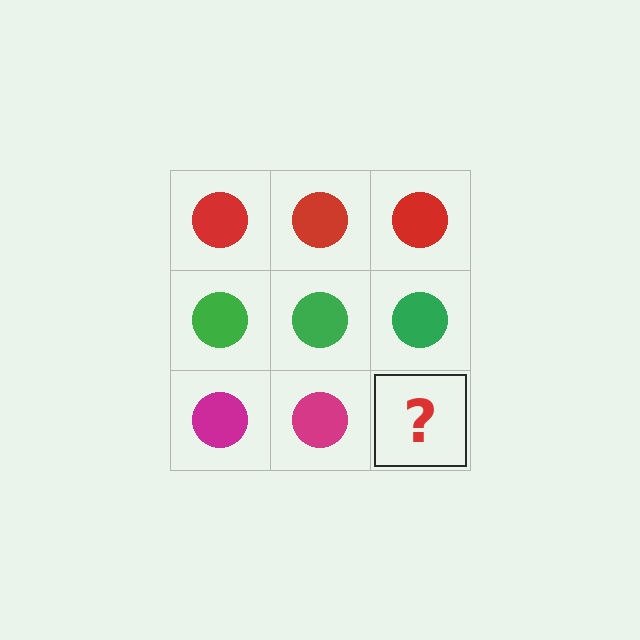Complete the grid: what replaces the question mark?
The question mark should be replaced with a magenta circle.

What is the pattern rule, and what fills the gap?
The rule is that each row has a consistent color. The gap should be filled with a magenta circle.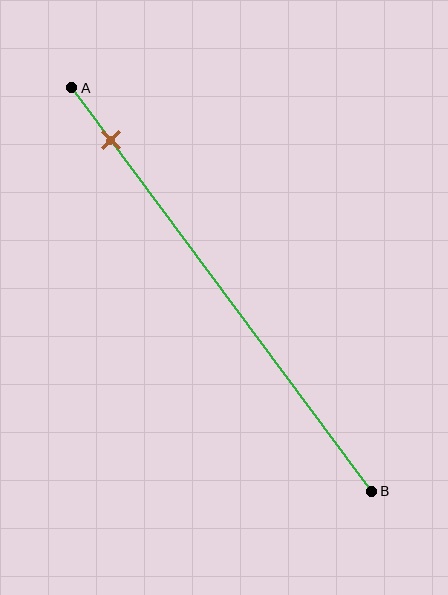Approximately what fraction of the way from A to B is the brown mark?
The brown mark is approximately 15% of the way from A to B.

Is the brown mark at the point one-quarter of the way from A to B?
No, the mark is at about 15% from A, not at the 25% one-quarter point.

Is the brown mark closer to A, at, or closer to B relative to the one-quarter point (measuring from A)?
The brown mark is closer to point A than the one-quarter point of segment AB.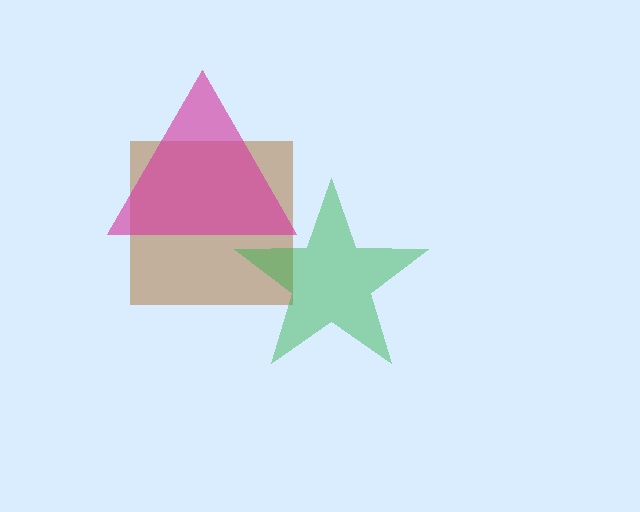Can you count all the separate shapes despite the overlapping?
Yes, there are 3 separate shapes.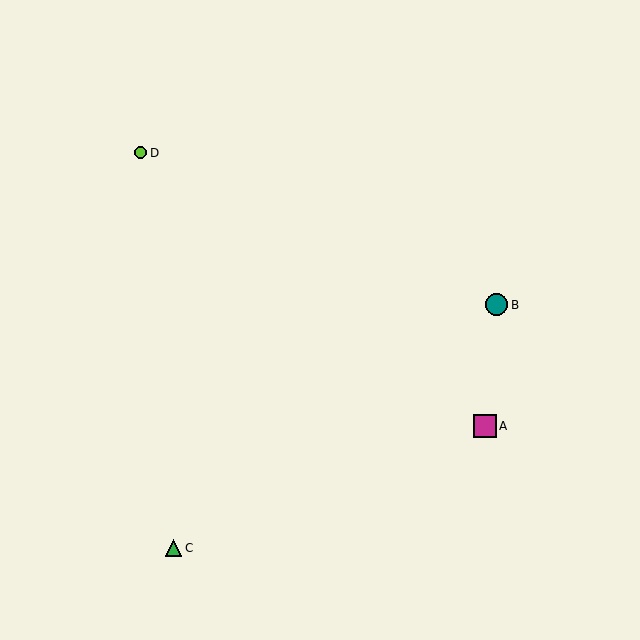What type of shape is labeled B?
Shape B is a teal circle.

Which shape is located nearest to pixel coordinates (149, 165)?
The lime circle (labeled D) at (141, 153) is nearest to that location.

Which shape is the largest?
The magenta square (labeled A) is the largest.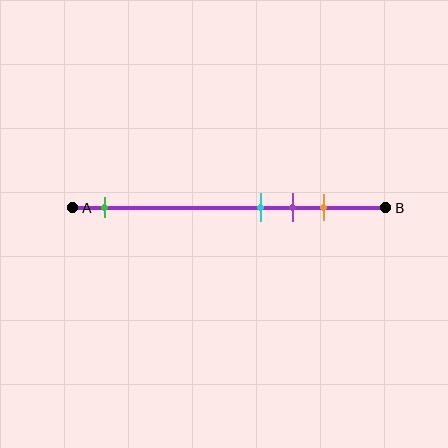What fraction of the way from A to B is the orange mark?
The orange mark is approximately 80% (0.8) of the way from A to B.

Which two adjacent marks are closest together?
The cyan and purple marks are the closest adjacent pair.